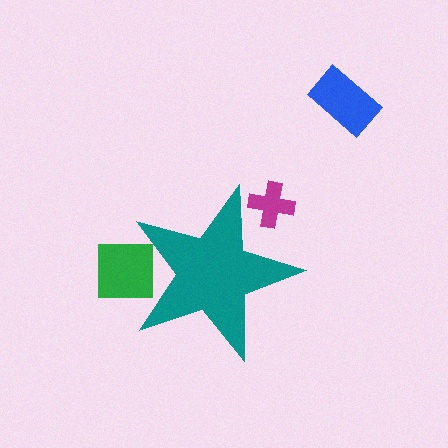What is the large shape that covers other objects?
A teal star.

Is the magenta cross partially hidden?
Yes, the magenta cross is partially hidden behind the teal star.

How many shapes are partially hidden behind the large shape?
2 shapes are partially hidden.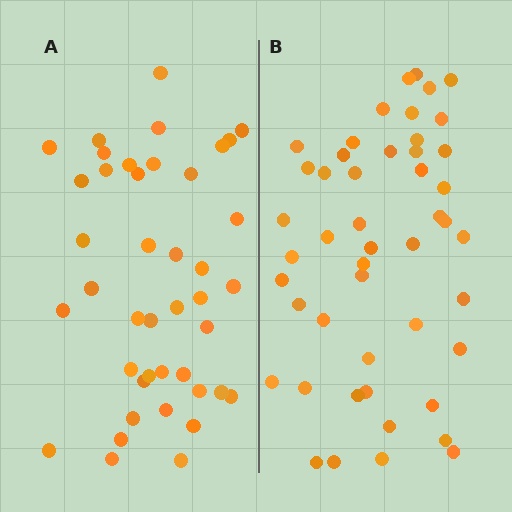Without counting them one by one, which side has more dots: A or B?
Region B (the right region) has more dots.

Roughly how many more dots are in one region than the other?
Region B has about 6 more dots than region A.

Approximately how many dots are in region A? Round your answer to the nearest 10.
About 40 dots. (The exact count is 42, which rounds to 40.)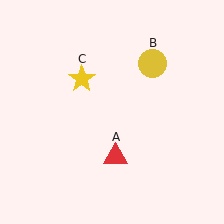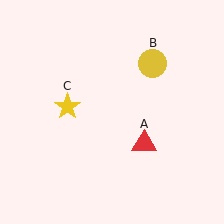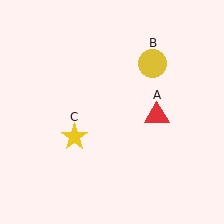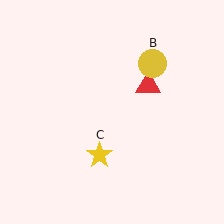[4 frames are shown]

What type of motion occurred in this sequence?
The red triangle (object A), yellow star (object C) rotated counterclockwise around the center of the scene.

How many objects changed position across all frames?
2 objects changed position: red triangle (object A), yellow star (object C).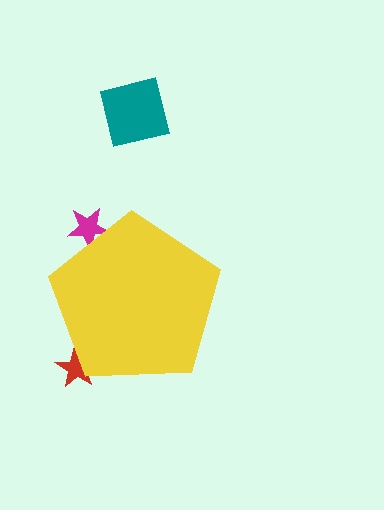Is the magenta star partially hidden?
Yes, the magenta star is partially hidden behind the yellow pentagon.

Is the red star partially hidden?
Yes, the red star is partially hidden behind the yellow pentagon.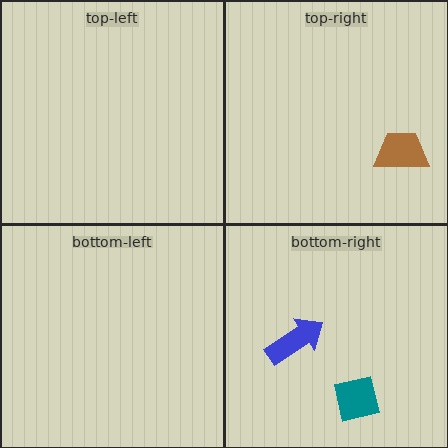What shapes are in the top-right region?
The brown trapezoid.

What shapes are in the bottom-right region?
The teal square, the blue arrow.